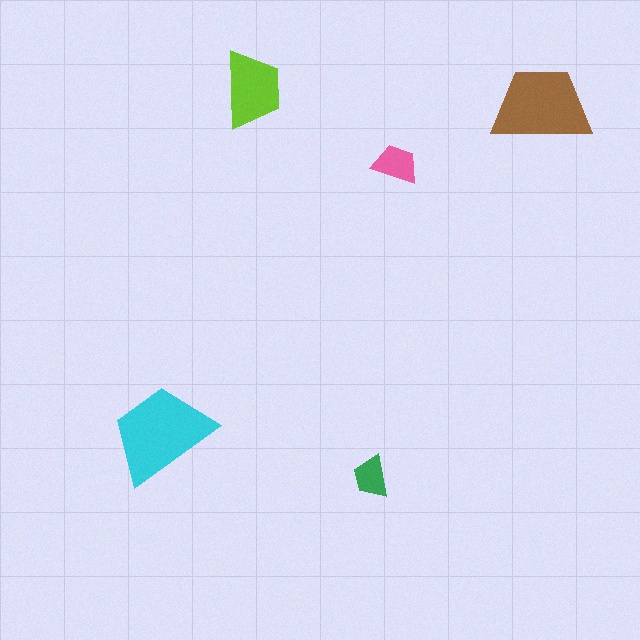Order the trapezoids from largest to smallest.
the cyan one, the brown one, the lime one, the pink one, the green one.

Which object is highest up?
The lime trapezoid is topmost.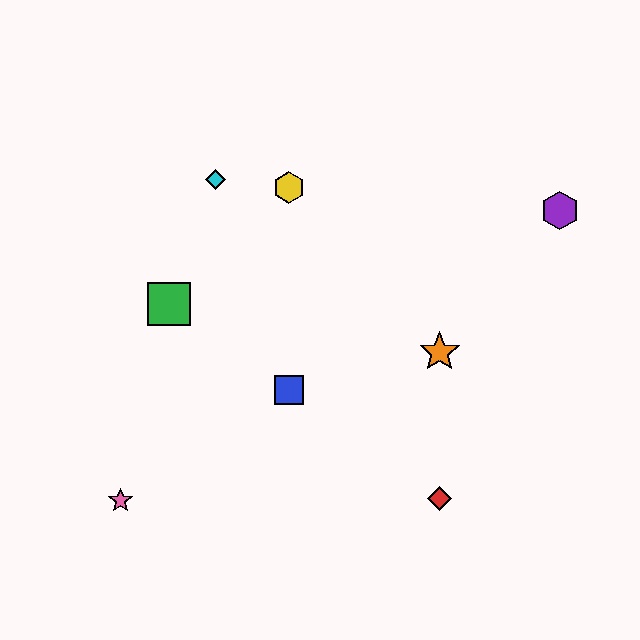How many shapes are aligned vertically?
2 shapes (the red diamond, the orange star) are aligned vertically.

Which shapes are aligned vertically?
The red diamond, the orange star are aligned vertically.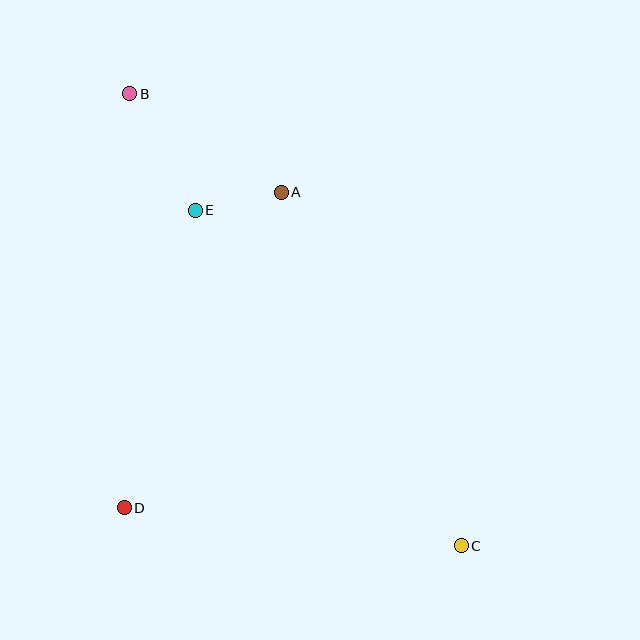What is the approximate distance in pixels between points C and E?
The distance between C and E is approximately 428 pixels.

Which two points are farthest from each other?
Points B and C are farthest from each other.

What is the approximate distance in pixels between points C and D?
The distance between C and D is approximately 339 pixels.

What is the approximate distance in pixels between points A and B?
The distance between A and B is approximately 181 pixels.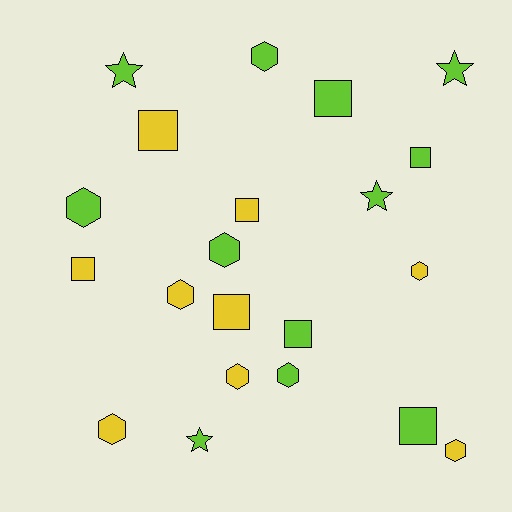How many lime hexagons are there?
There are 4 lime hexagons.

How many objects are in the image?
There are 21 objects.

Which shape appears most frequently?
Hexagon, with 9 objects.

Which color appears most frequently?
Lime, with 12 objects.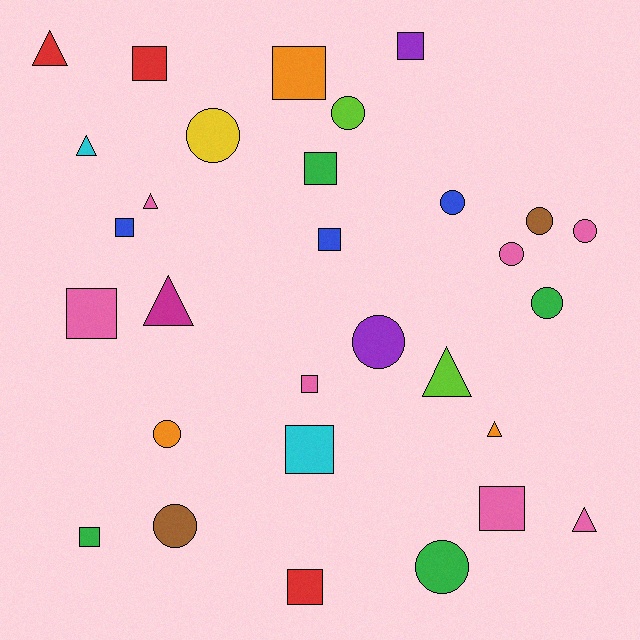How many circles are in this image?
There are 11 circles.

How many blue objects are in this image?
There are 3 blue objects.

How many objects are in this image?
There are 30 objects.